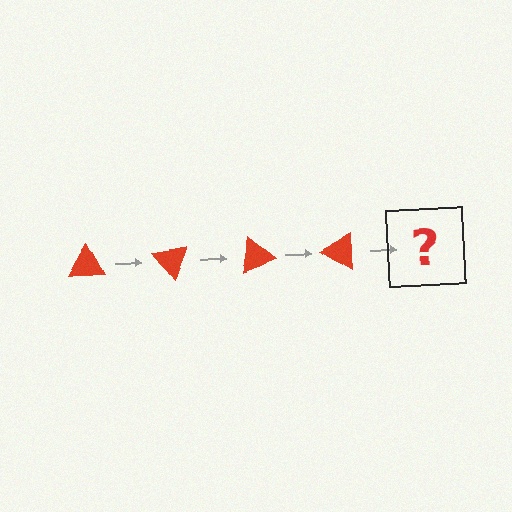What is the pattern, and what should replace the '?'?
The pattern is that the triangle rotates 50 degrees each step. The '?' should be a red triangle rotated 200 degrees.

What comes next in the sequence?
The next element should be a red triangle rotated 200 degrees.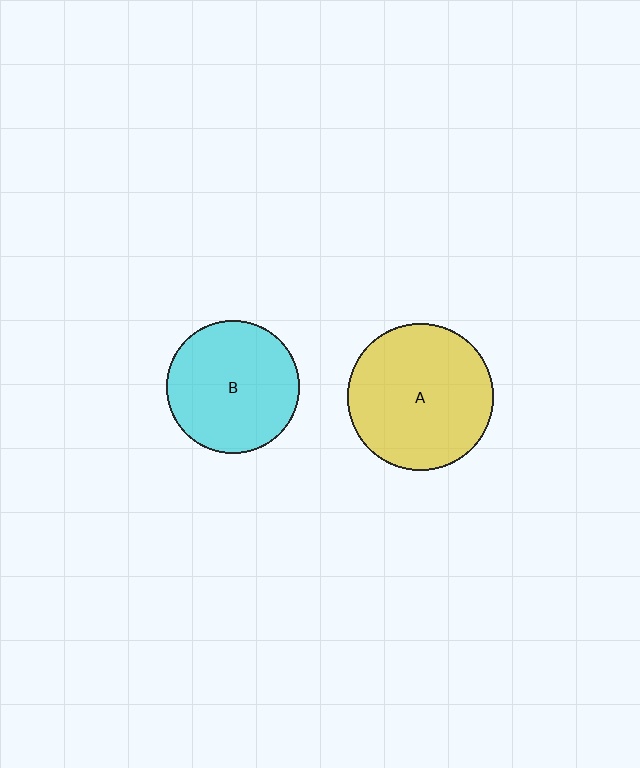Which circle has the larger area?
Circle A (yellow).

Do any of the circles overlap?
No, none of the circles overlap.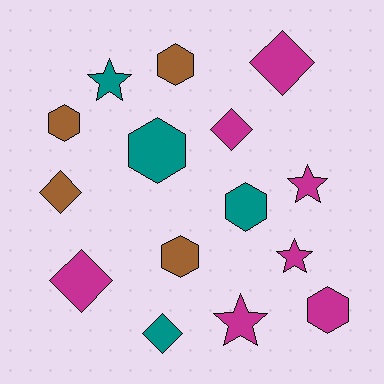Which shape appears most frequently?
Hexagon, with 6 objects.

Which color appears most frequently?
Magenta, with 7 objects.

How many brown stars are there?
There are no brown stars.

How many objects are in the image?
There are 15 objects.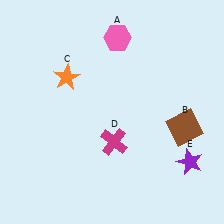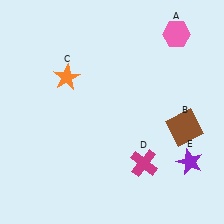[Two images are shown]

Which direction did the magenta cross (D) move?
The magenta cross (D) moved right.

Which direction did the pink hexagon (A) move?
The pink hexagon (A) moved right.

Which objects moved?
The objects that moved are: the pink hexagon (A), the magenta cross (D).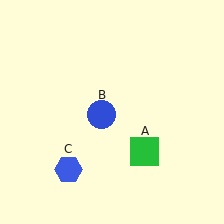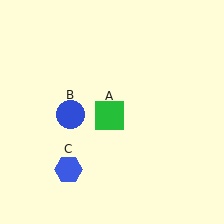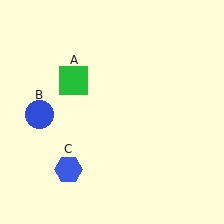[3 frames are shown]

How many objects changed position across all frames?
2 objects changed position: green square (object A), blue circle (object B).